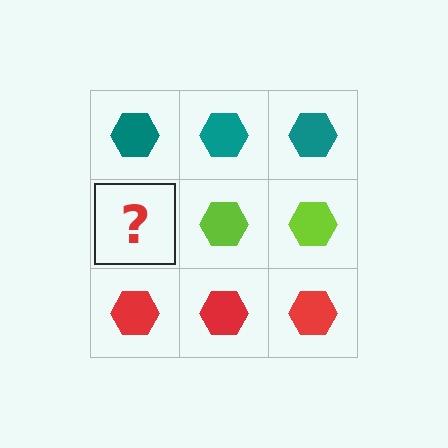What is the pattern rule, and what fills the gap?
The rule is that each row has a consistent color. The gap should be filled with a lime hexagon.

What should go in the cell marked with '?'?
The missing cell should contain a lime hexagon.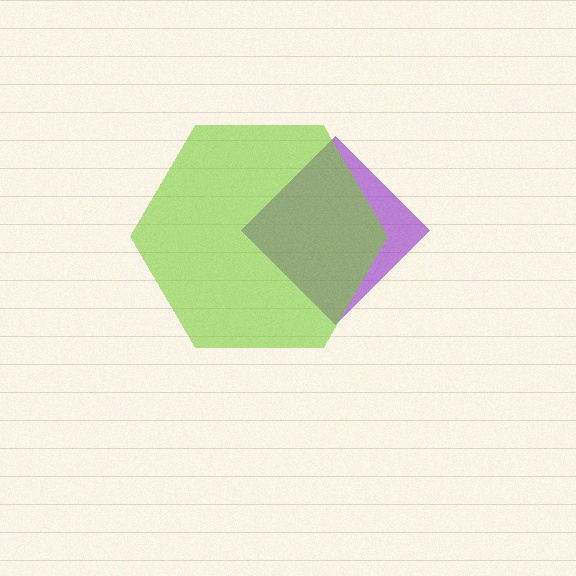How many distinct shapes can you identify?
There are 2 distinct shapes: a purple diamond, a lime hexagon.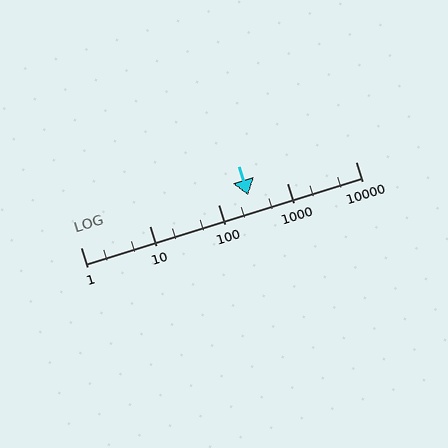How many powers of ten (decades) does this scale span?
The scale spans 4 decades, from 1 to 10000.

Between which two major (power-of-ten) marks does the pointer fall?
The pointer is between 100 and 1000.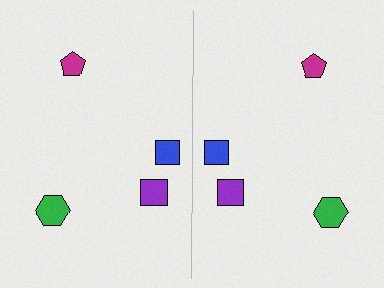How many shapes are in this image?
There are 8 shapes in this image.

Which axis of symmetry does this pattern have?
The pattern has a vertical axis of symmetry running through the center of the image.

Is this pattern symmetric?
Yes, this pattern has bilateral (reflection) symmetry.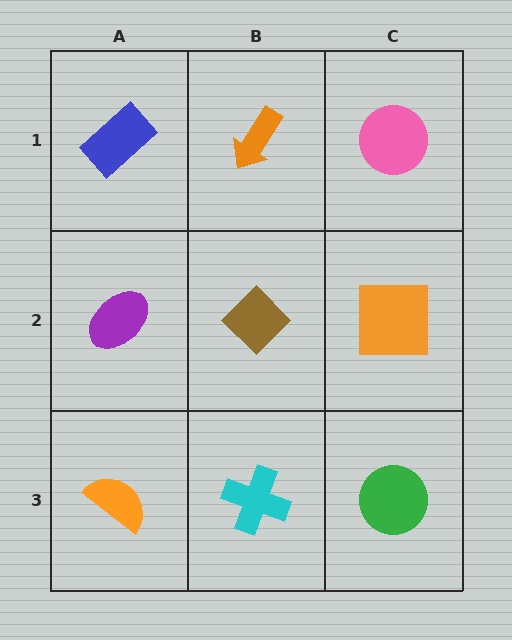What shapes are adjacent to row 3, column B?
A brown diamond (row 2, column B), an orange semicircle (row 3, column A), a green circle (row 3, column C).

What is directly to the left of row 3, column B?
An orange semicircle.